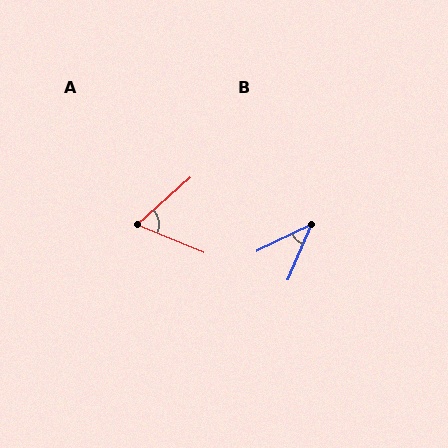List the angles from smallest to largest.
B (41°), A (64°).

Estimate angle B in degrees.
Approximately 41 degrees.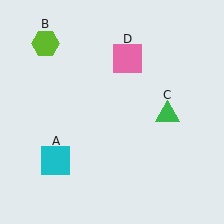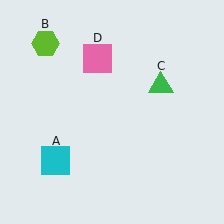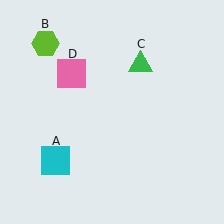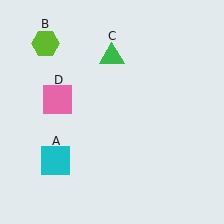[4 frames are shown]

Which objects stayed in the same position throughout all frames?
Cyan square (object A) and lime hexagon (object B) remained stationary.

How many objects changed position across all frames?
2 objects changed position: green triangle (object C), pink square (object D).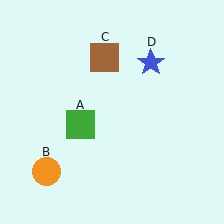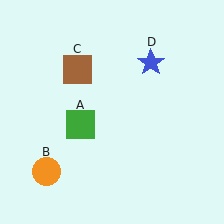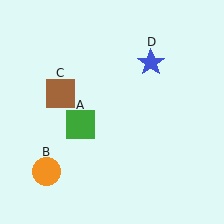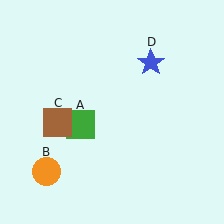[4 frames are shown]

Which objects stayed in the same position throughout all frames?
Green square (object A) and orange circle (object B) and blue star (object D) remained stationary.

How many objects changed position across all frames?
1 object changed position: brown square (object C).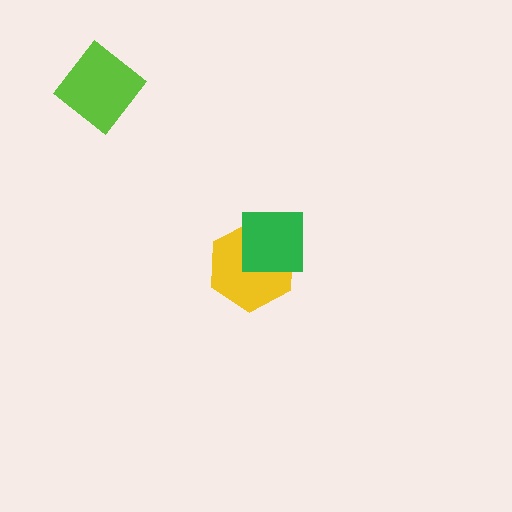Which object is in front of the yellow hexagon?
The green square is in front of the yellow hexagon.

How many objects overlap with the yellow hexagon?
1 object overlaps with the yellow hexagon.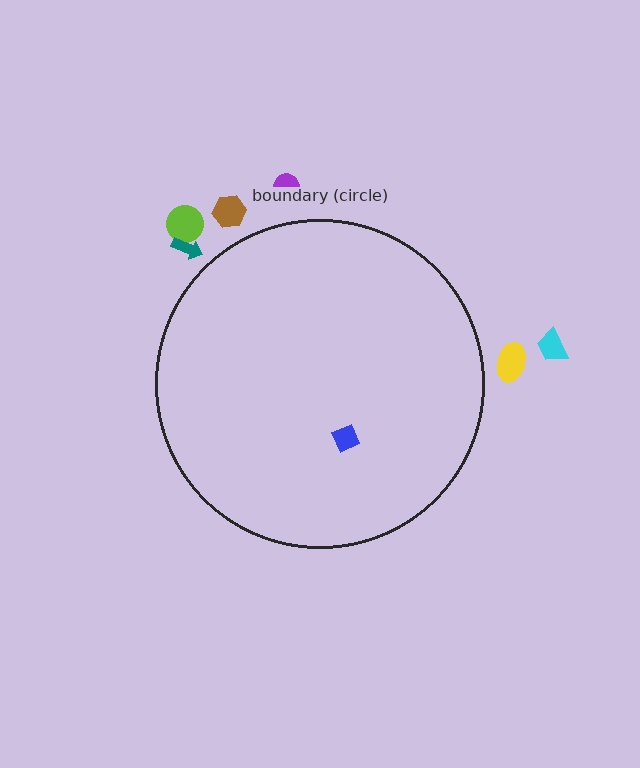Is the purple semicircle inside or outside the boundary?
Outside.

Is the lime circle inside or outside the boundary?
Outside.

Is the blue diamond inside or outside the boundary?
Inside.